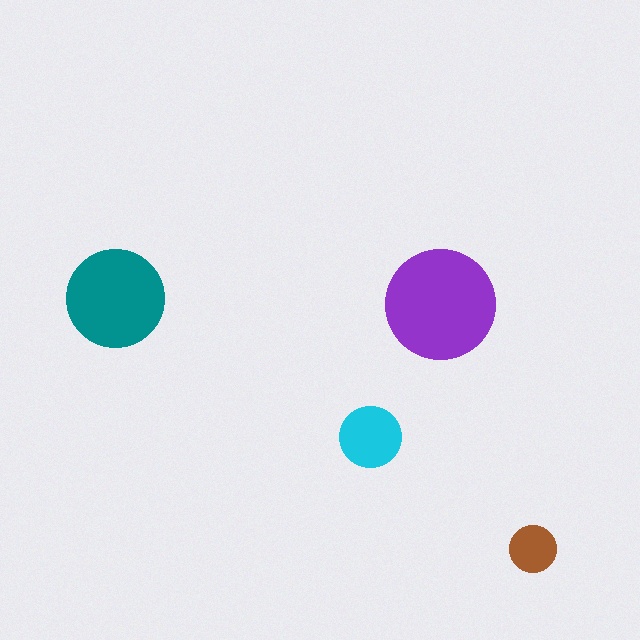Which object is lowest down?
The brown circle is bottommost.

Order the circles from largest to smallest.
the purple one, the teal one, the cyan one, the brown one.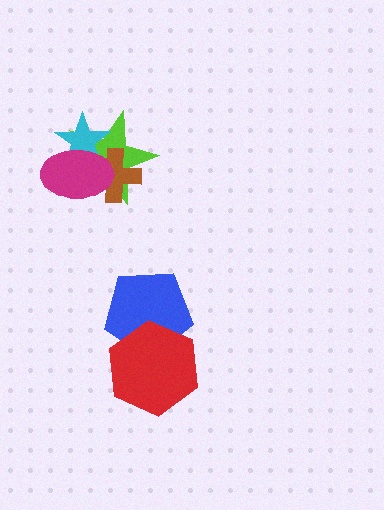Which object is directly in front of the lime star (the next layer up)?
The brown cross is directly in front of the lime star.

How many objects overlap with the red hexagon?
1 object overlaps with the red hexagon.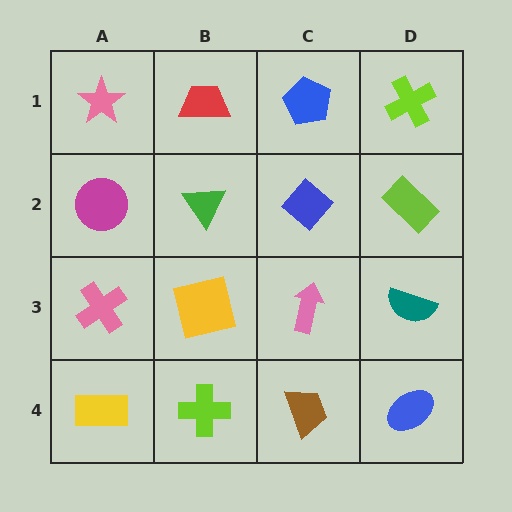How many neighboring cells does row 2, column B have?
4.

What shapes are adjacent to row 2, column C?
A blue pentagon (row 1, column C), a pink arrow (row 3, column C), a green triangle (row 2, column B), a lime rectangle (row 2, column D).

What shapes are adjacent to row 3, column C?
A blue diamond (row 2, column C), a brown trapezoid (row 4, column C), a yellow square (row 3, column B), a teal semicircle (row 3, column D).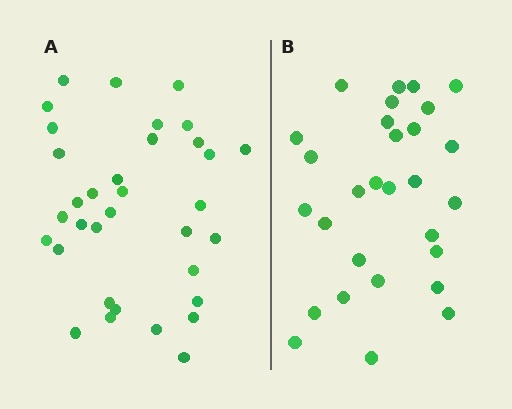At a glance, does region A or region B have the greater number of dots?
Region A (the left region) has more dots.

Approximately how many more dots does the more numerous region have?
Region A has about 5 more dots than region B.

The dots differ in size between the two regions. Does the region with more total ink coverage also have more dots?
No. Region B has more total ink coverage because its dots are larger, but region A actually contains more individual dots. Total area can be misleading — the number of items is what matters here.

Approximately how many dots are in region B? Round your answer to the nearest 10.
About 30 dots. (The exact count is 29, which rounds to 30.)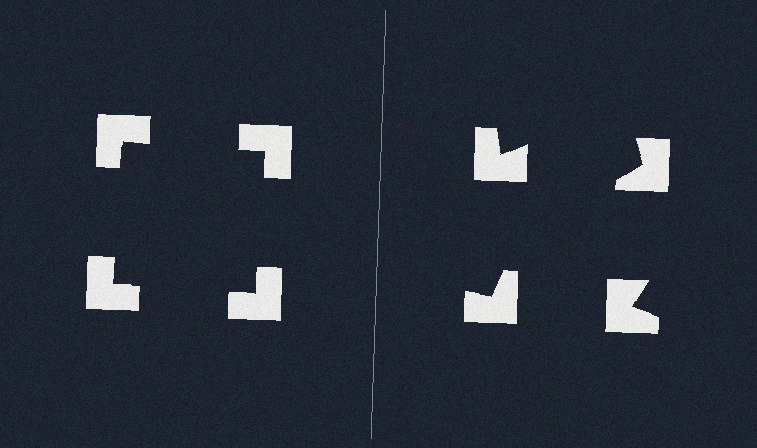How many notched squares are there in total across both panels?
8 — 4 on each side.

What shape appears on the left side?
An illusory square.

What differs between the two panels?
The notched squares are positioned identically on both sides; only the wedge orientations differ. On the left they align to a square; on the right they are misaligned.